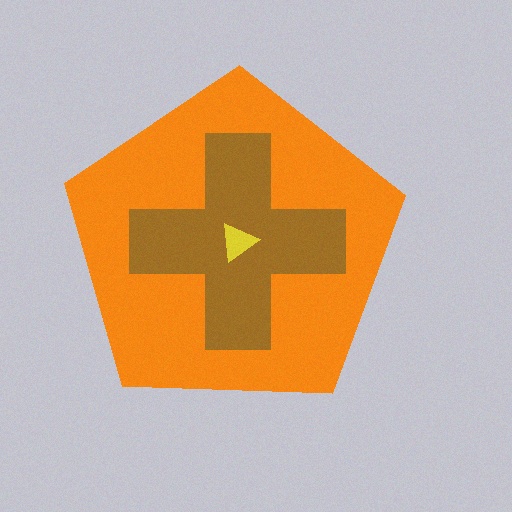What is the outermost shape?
The orange pentagon.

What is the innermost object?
The yellow triangle.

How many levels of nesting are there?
3.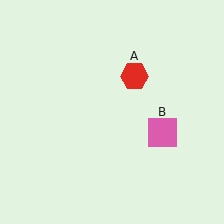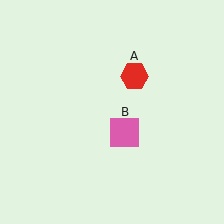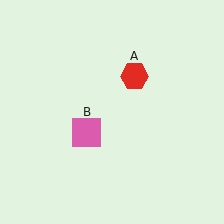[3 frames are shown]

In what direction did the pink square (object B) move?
The pink square (object B) moved left.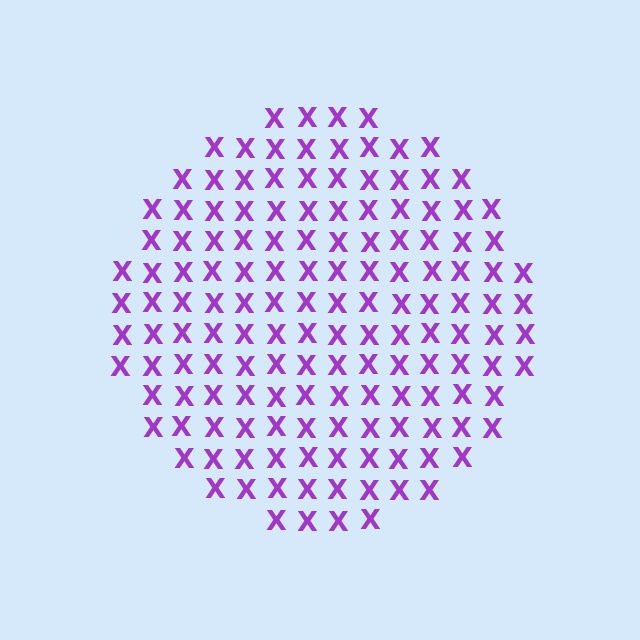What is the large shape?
The large shape is a circle.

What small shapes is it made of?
It is made of small letter X's.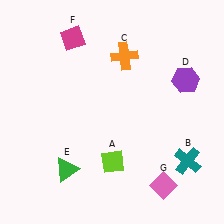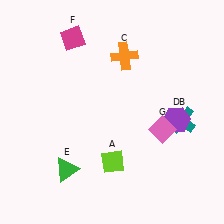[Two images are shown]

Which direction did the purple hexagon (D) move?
The purple hexagon (D) moved down.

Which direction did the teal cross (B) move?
The teal cross (B) moved up.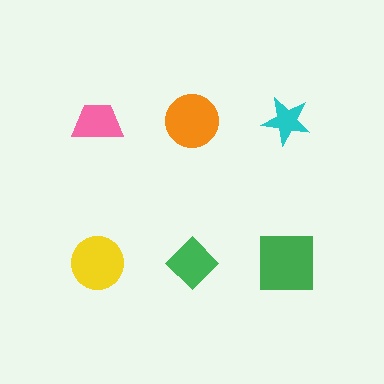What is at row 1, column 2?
An orange circle.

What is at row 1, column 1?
A pink trapezoid.